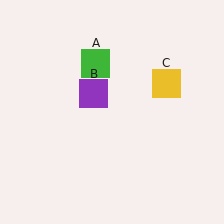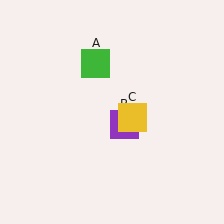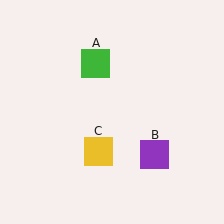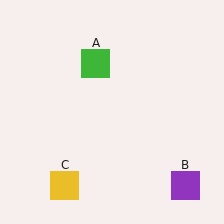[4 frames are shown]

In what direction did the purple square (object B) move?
The purple square (object B) moved down and to the right.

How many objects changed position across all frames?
2 objects changed position: purple square (object B), yellow square (object C).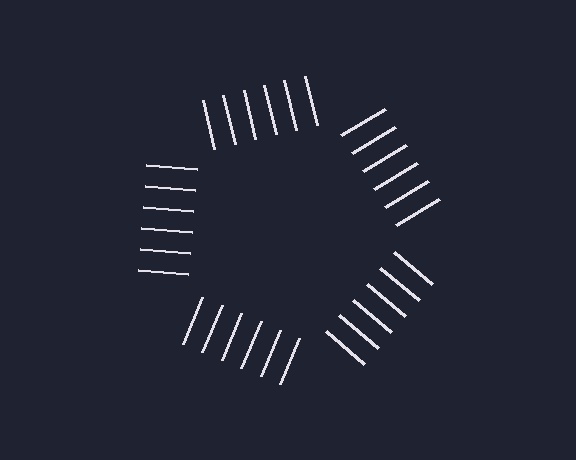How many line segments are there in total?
30 — 6 along each of the 5 edges.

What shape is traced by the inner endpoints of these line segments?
An illusory pentagon — the line segments terminate on its edges but no continuous stroke is drawn.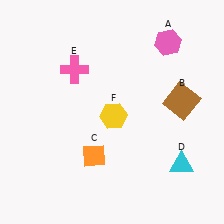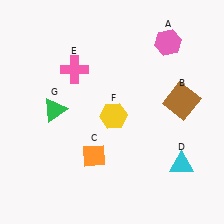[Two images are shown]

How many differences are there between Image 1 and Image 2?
There is 1 difference between the two images.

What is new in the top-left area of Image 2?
A green triangle (G) was added in the top-left area of Image 2.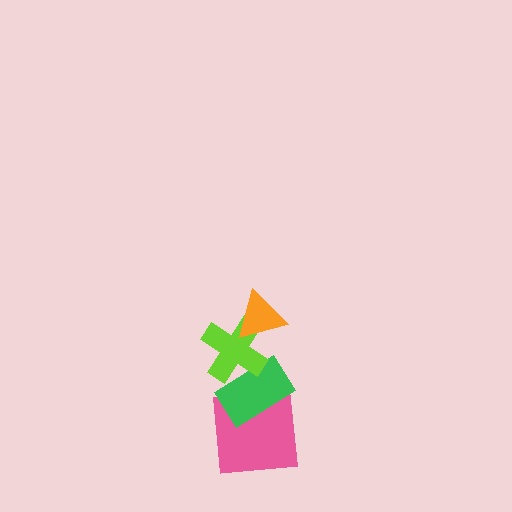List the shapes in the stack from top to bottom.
From top to bottom: the orange triangle, the lime cross, the green rectangle, the pink square.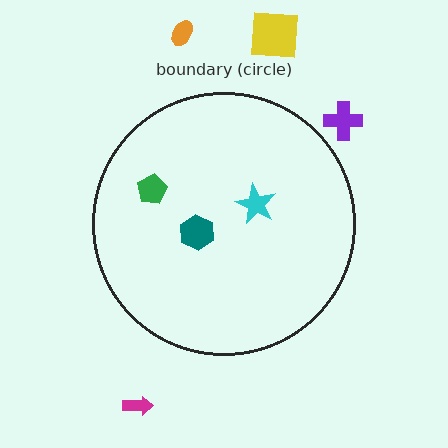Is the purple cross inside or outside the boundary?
Outside.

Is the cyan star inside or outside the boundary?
Inside.